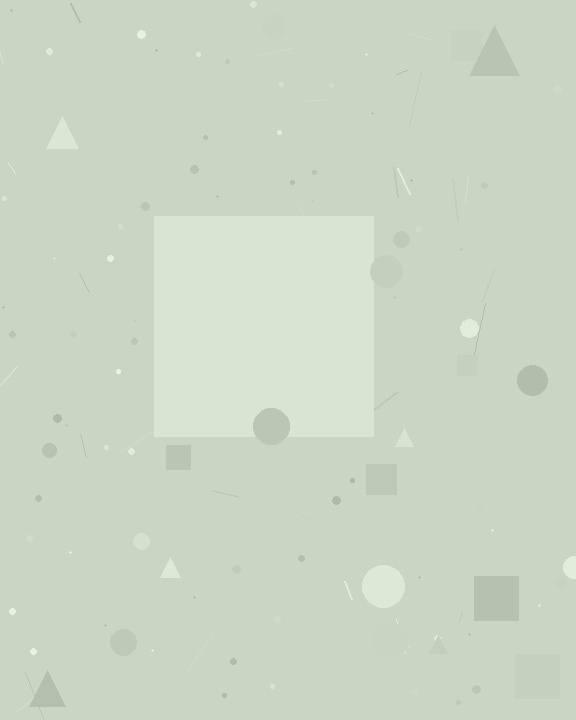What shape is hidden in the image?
A square is hidden in the image.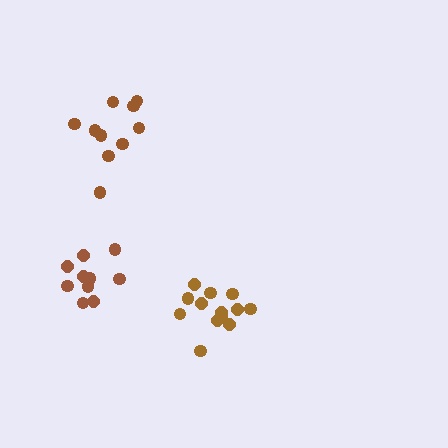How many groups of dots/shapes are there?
There are 3 groups.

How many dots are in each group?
Group 1: 13 dots, Group 2: 10 dots, Group 3: 10 dots (33 total).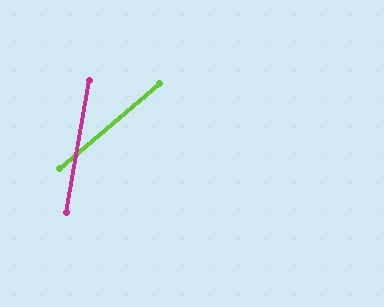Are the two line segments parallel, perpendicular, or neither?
Neither parallel nor perpendicular — they differ by about 40°.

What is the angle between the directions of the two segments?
Approximately 40 degrees.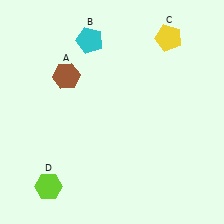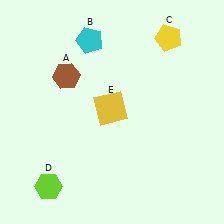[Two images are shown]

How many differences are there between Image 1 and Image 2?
There is 1 difference between the two images.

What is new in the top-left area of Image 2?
A yellow square (E) was added in the top-left area of Image 2.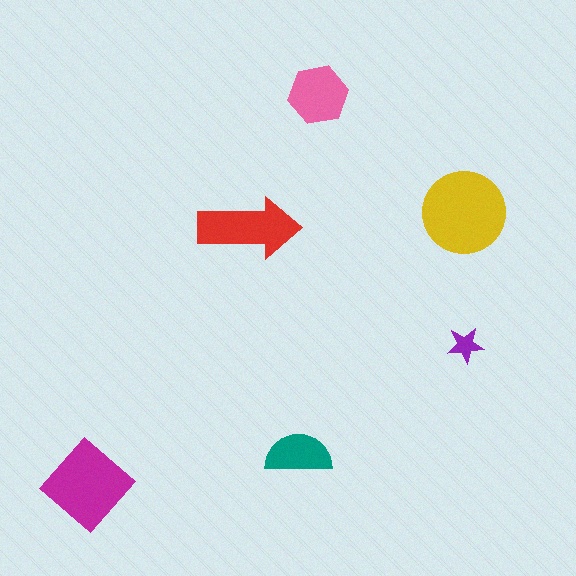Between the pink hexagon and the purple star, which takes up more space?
The pink hexagon.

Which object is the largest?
The yellow circle.